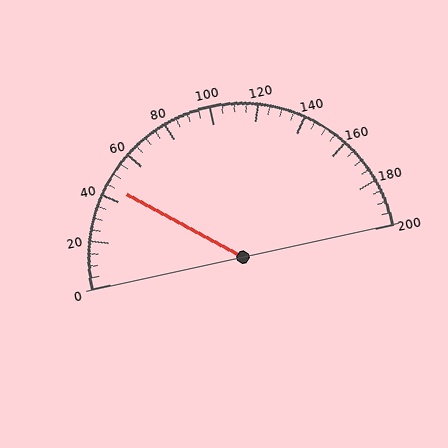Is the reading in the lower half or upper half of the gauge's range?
The reading is in the lower half of the range (0 to 200).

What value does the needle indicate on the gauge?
The needle indicates approximately 45.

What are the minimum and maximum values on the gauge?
The gauge ranges from 0 to 200.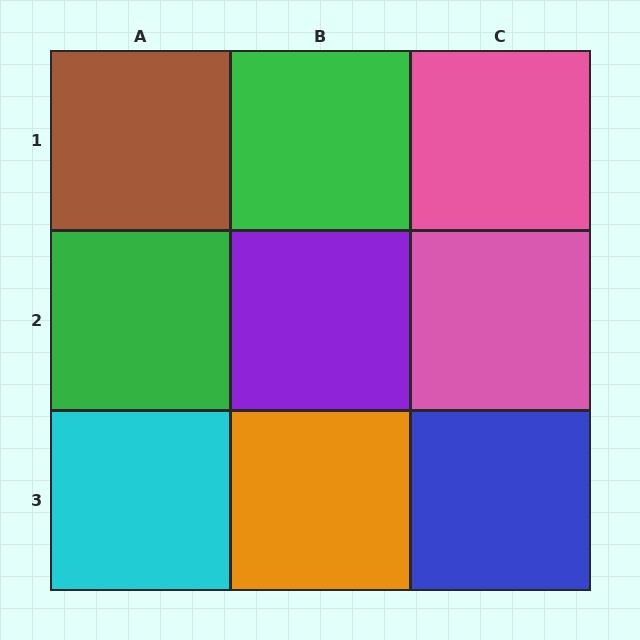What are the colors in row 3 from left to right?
Cyan, orange, blue.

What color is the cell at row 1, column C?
Pink.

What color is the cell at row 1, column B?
Green.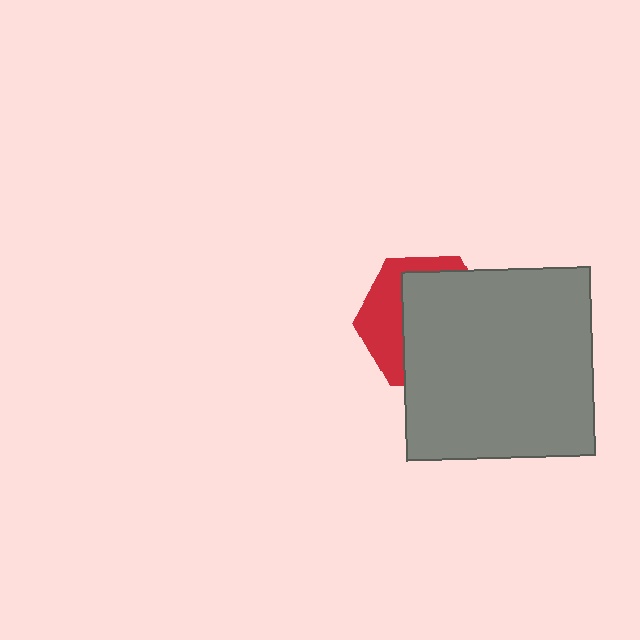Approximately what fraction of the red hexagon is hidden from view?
Roughly 65% of the red hexagon is hidden behind the gray square.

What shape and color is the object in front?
The object in front is a gray square.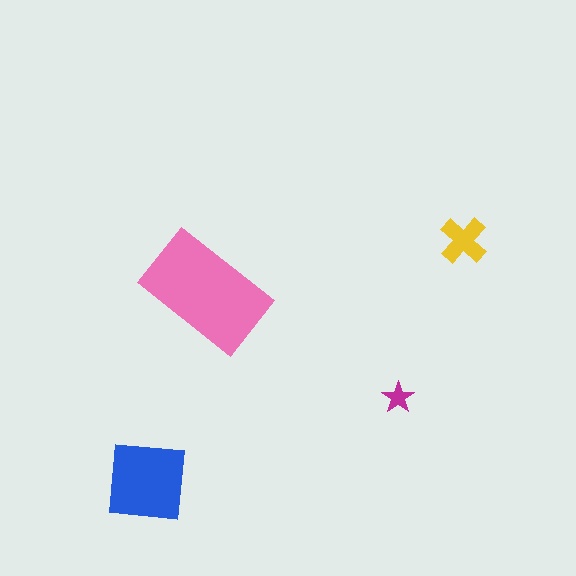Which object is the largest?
The pink rectangle.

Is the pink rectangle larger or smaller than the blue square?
Larger.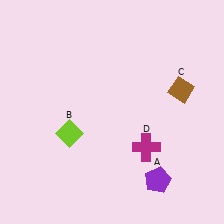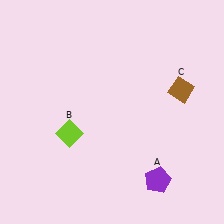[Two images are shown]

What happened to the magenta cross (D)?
The magenta cross (D) was removed in Image 2. It was in the bottom-right area of Image 1.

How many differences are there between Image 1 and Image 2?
There is 1 difference between the two images.